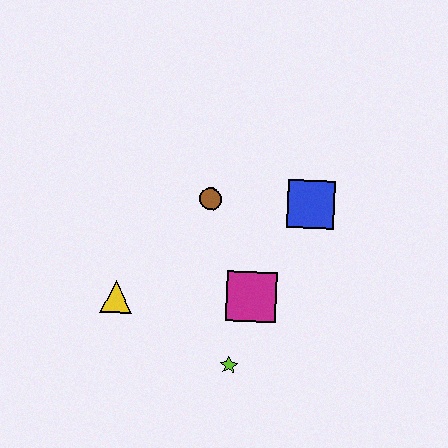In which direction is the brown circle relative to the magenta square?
The brown circle is above the magenta square.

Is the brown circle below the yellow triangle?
No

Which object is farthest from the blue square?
The yellow triangle is farthest from the blue square.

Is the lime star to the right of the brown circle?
Yes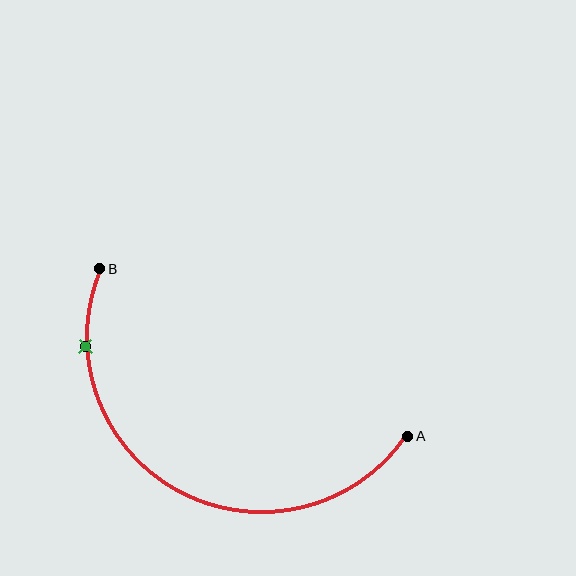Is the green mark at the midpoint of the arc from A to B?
No. The green mark lies on the arc but is closer to endpoint B. The arc midpoint would be at the point on the curve equidistant along the arc from both A and B.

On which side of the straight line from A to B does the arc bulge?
The arc bulges below the straight line connecting A and B.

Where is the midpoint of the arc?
The arc midpoint is the point on the curve farthest from the straight line joining A and B. It sits below that line.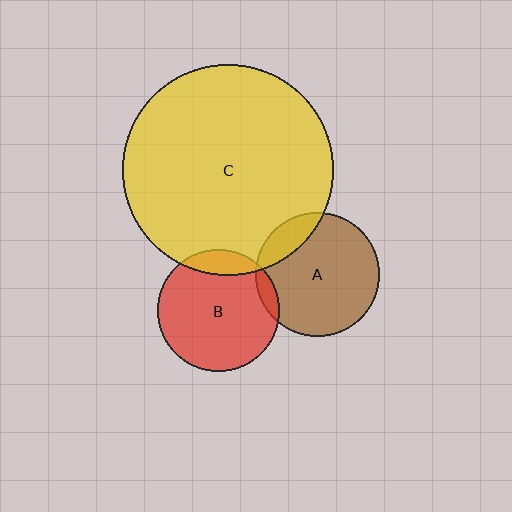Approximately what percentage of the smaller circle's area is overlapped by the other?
Approximately 5%.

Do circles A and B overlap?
Yes.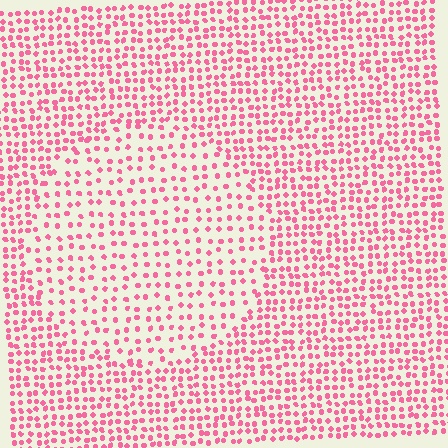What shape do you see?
I see a circle.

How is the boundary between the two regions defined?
The boundary is defined by a change in element density (approximately 1.7x ratio). All elements are the same color, size, and shape.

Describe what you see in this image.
The image contains small pink elements arranged at two different densities. A circle-shaped region is visible where the elements are less densely packed than the surrounding area.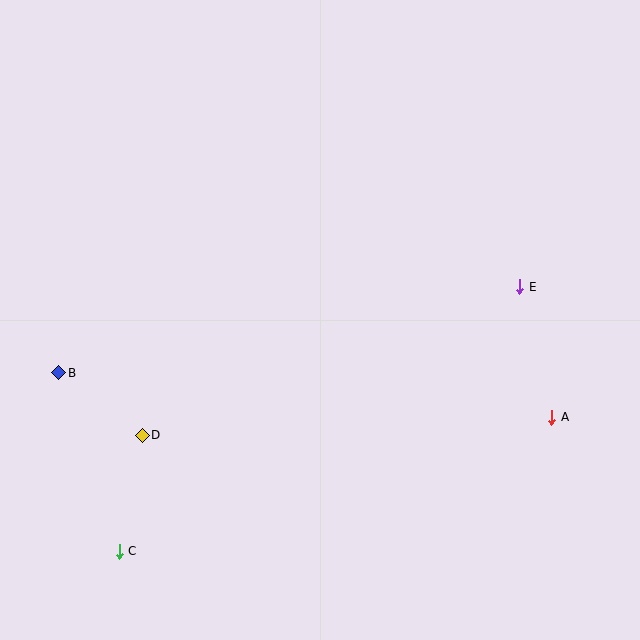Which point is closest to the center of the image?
Point E at (520, 287) is closest to the center.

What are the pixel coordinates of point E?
Point E is at (520, 287).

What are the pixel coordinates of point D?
Point D is at (142, 435).